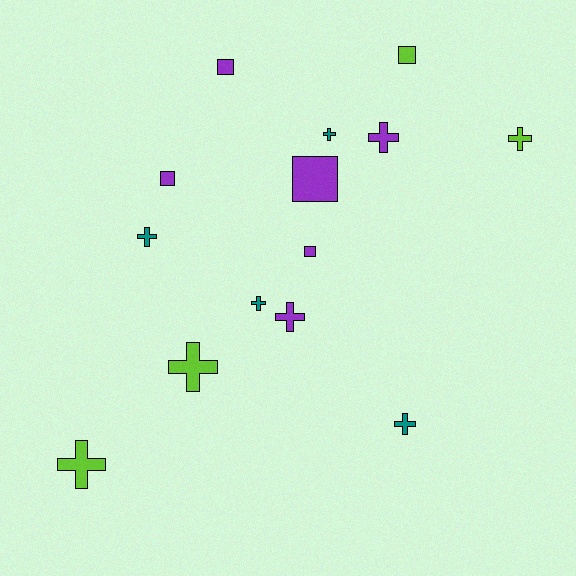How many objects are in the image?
There are 14 objects.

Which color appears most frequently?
Purple, with 6 objects.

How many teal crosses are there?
There are 4 teal crosses.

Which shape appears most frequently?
Cross, with 9 objects.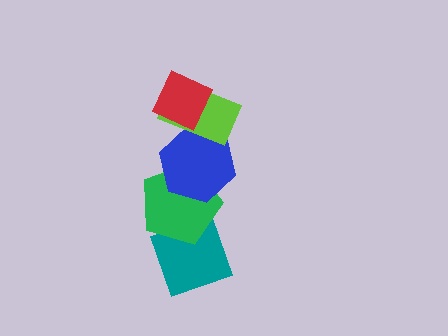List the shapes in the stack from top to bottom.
From top to bottom: the red diamond, the lime rectangle, the blue hexagon, the green pentagon, the teal diamond.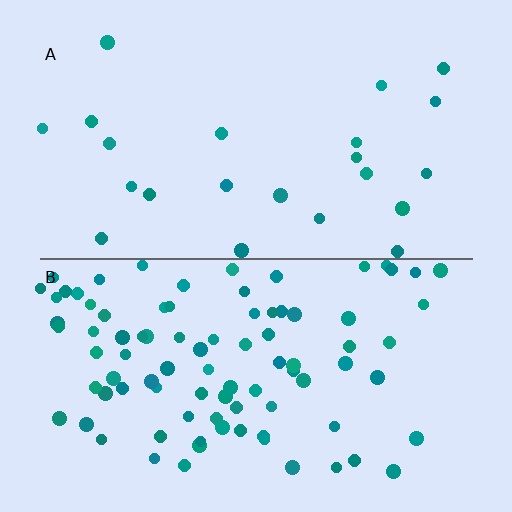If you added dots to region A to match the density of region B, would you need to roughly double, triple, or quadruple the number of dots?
Approximately quadruple.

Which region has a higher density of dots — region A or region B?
B (the bottom).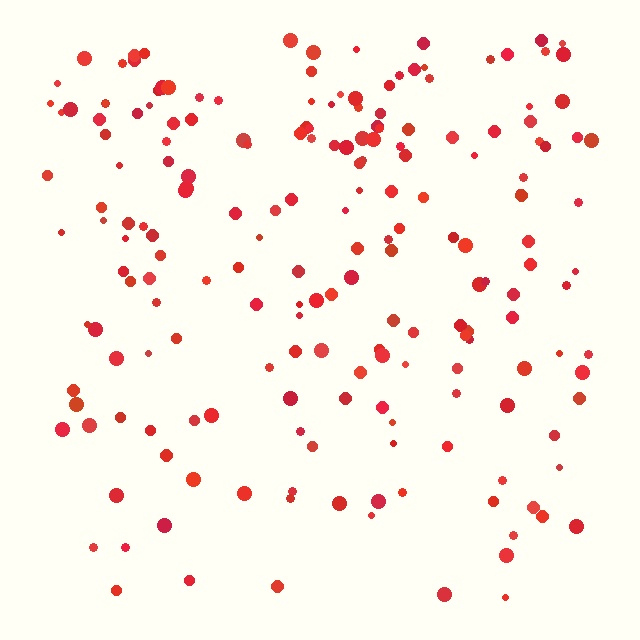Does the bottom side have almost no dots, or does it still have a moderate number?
Still a moderate number, just noticeably fewer than the top.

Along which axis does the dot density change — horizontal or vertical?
Vertical.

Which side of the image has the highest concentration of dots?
The top.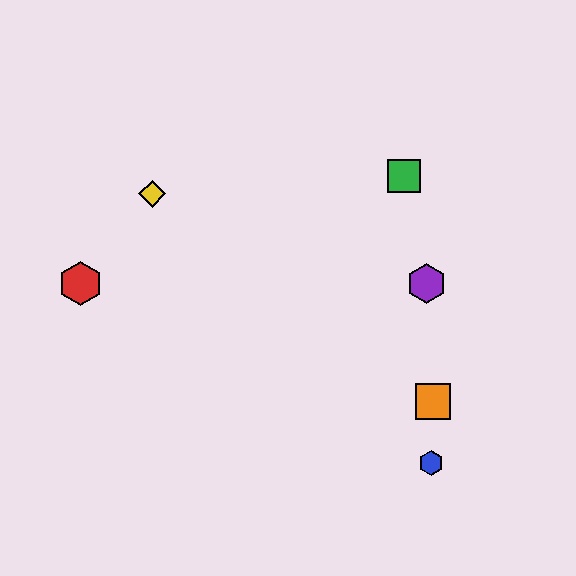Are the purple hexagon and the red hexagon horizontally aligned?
Yes, both are at y≈283.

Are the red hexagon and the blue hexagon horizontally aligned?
No, the red hexagon is at y≈283 and the blue hexagon is at y≈463.